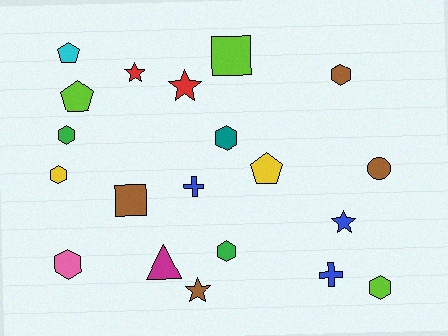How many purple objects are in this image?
There are no purple objects.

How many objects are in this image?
There are 20 objects.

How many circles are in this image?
There is 1 circle.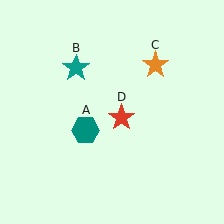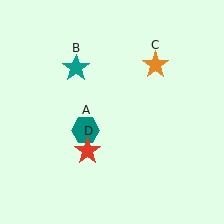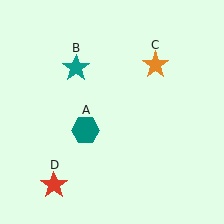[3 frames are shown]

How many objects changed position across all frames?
1 object changed position: red star (object D).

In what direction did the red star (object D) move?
The red star (object D) moved down and to the left.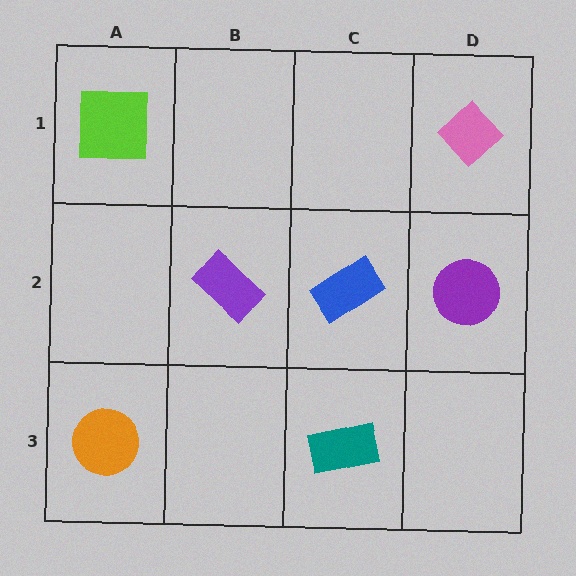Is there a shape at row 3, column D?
No, that cell is empty.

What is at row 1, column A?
A lime square.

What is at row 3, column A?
An orange circle.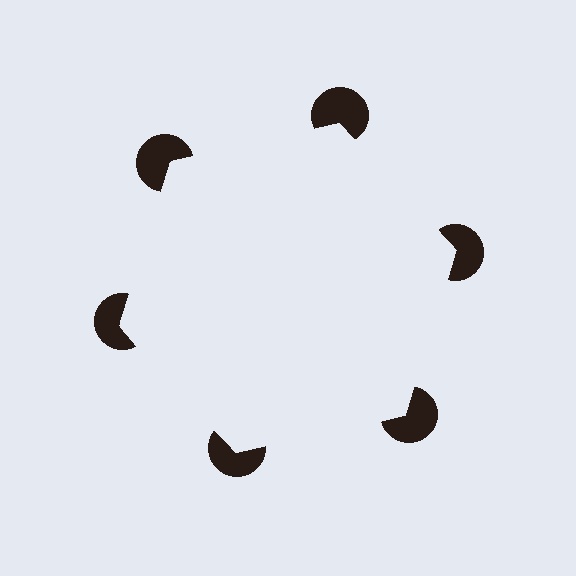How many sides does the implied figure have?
6 sides.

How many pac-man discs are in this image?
There are 6 — one at each vertex of the illusory hexagon.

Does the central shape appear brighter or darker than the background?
It typically appears slightly brighter than the background, even though no actual brightness change is drawn.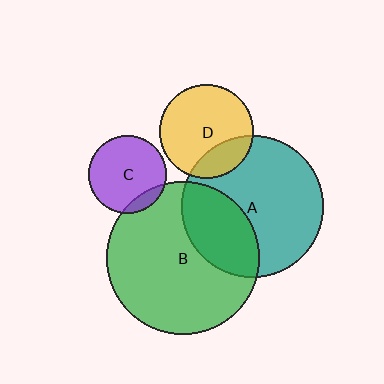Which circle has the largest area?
Circle B (green).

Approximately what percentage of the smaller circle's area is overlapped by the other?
Approximately 25%.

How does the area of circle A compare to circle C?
Approximately 3.3 times.